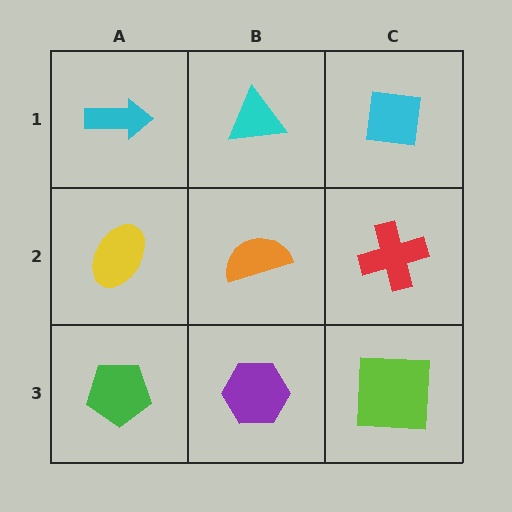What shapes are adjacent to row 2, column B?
A cyan triangle (row 1, column B), a purple hexagon (row 3, column B), a yellow ellipse (row 2, column A), a red cross (row 2, column C).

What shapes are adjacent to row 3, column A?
A yellow ellipse (row 2, column A), a purple hexagon (row 3, column B).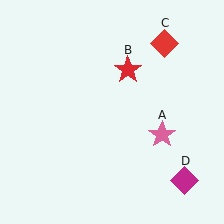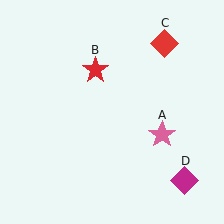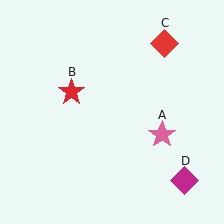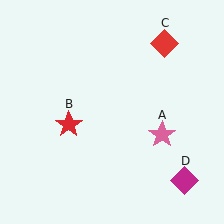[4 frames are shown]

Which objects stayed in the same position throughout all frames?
Pink star (object A) and red diamond (object C) and magenta diamond (object D) remained stationary.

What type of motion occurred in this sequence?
The red star (object B) rotated counterclockwise around the center of the scene.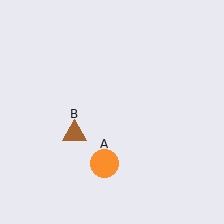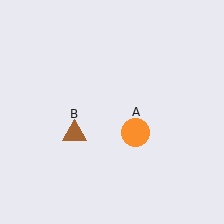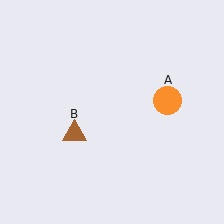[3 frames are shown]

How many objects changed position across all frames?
1 object changed position: orange circle (object A).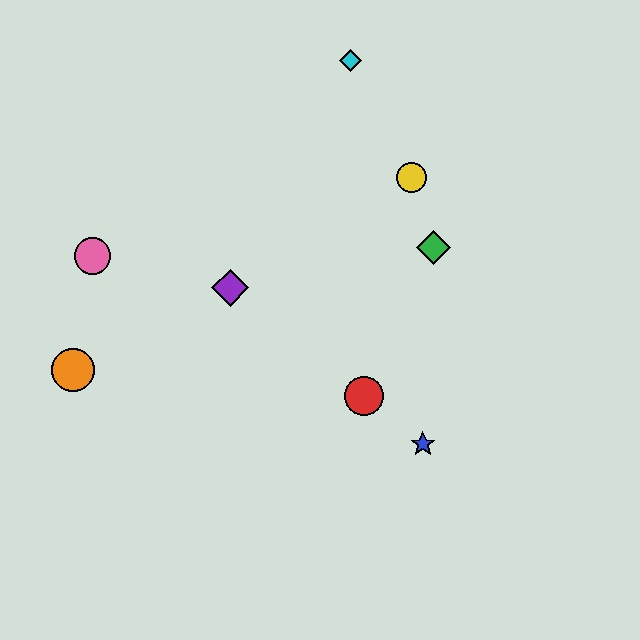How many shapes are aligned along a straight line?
3 shapes (the red circle, the blue star, the purple diamond) are aligned along a straight line.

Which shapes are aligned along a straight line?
The red circle, the blue star, the purple diamond are aligned along a straight line.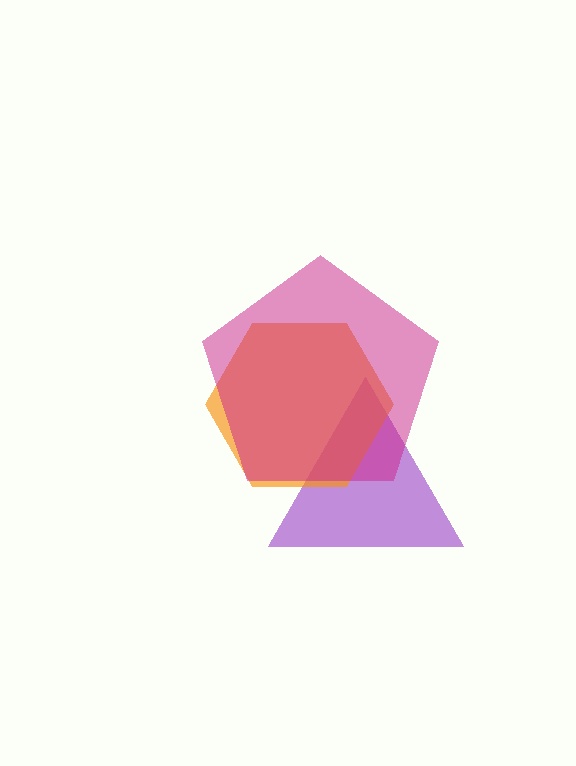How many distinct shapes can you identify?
There are 3 distinct shapes: a purple triangle, an orange hexagon, a magenta pentagon.